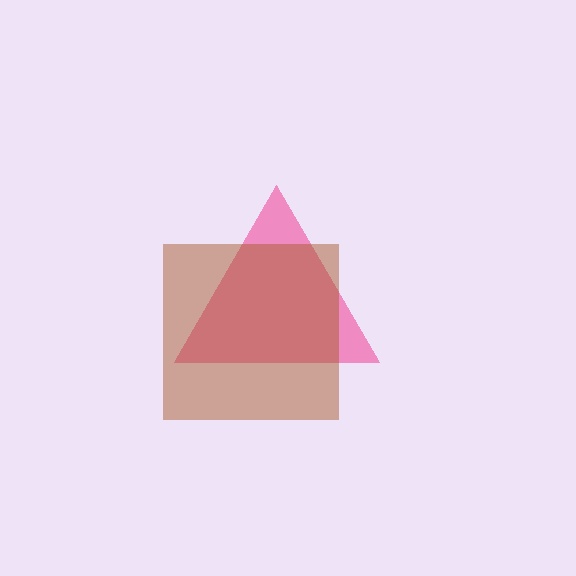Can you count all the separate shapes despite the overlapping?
Yes, there are 2 separate shapes.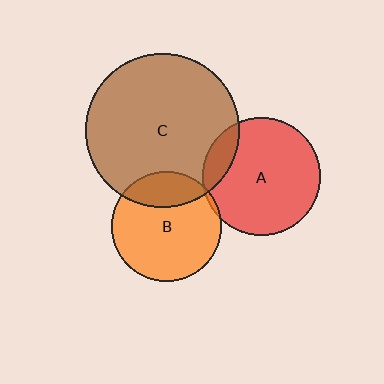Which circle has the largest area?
Circle C (brown).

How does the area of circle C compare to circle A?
Approximately 1.7 times.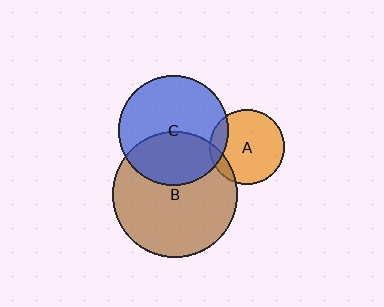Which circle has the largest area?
Circle B (brown).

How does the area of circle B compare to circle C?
Approximately 1.3 times.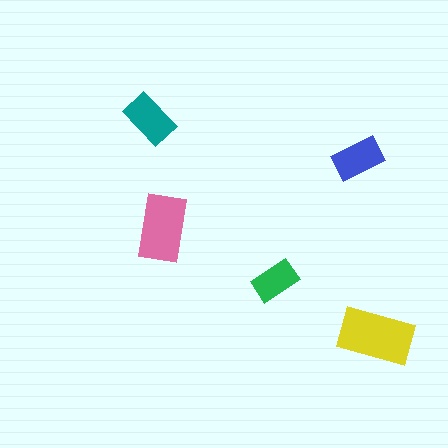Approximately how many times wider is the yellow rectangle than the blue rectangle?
About 1.5 times wider.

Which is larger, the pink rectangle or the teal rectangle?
The pink one.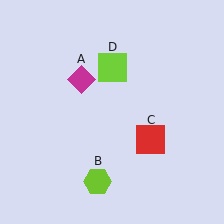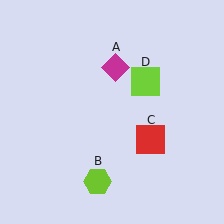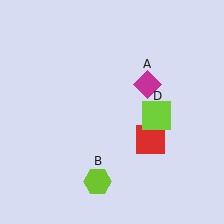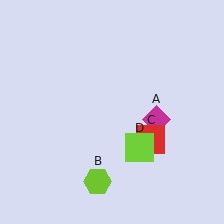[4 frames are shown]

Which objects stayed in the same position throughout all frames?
Lime hexagon (object B) and red square (object C) remained stationary.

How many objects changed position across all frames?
2 objects changed position: magenta diamond (object A), lime square (object D).